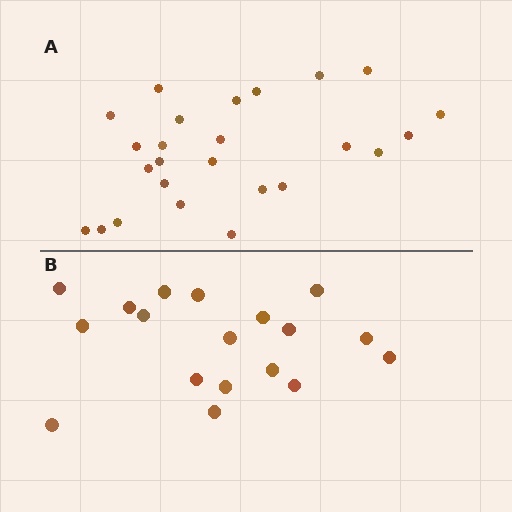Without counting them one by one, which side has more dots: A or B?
Region A (the top region) has more dots.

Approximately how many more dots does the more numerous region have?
Region A has roughly 8 or so more dots than region B.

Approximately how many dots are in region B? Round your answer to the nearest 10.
About 20 dots. (The exact count is 18, which rounds to 20.)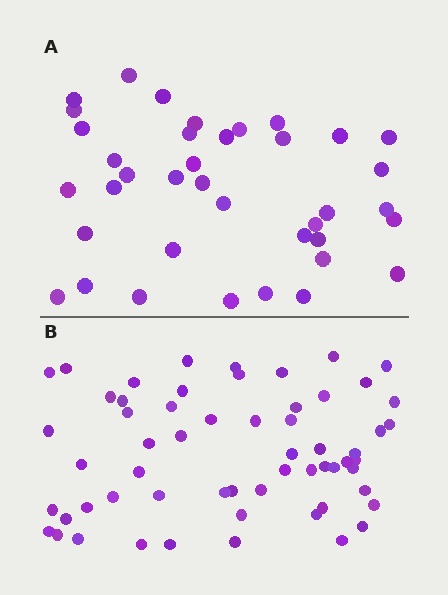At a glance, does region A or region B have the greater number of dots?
Region B (the bottom region) has more dots.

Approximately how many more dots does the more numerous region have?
Region B has approximately 20 more dots than region A.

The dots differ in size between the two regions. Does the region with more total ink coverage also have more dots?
No. Region A has more total ink coverage because its dots are larger, but region B actually contains more individual dots. Total area can be misleading — the number of items is what matters here.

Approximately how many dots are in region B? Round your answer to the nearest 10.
About 60 dots. (The exact count is 59, which rounds to 60.)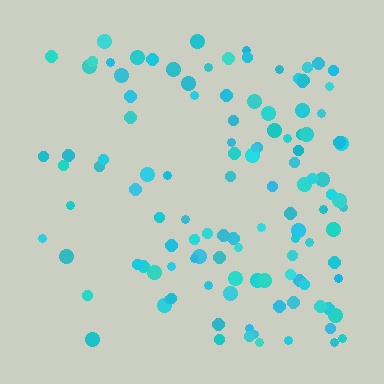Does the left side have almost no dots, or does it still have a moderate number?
Still a moderate number, just noticeably fewer than the right.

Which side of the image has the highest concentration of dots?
The right.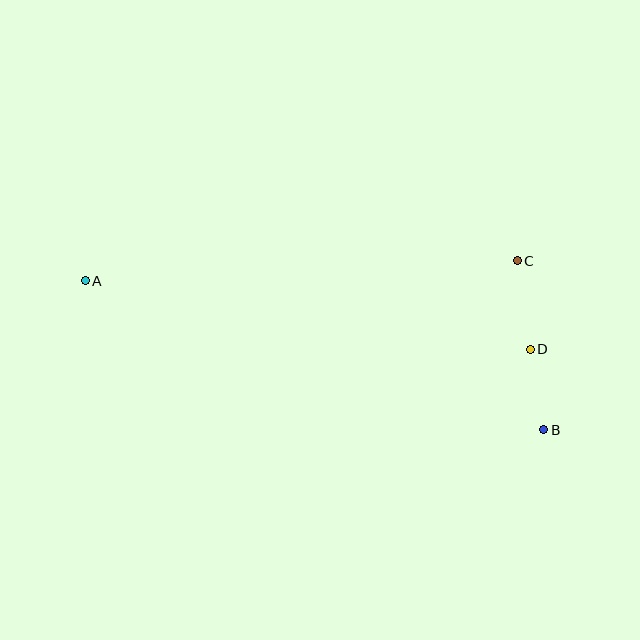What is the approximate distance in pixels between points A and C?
The distance between A and C is approximately 432 pixels.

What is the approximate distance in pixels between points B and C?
The distance between B and C is approximately 171 pixels.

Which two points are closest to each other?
Points B and D are closest to each other.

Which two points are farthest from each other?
Points A and B are farthest from each other.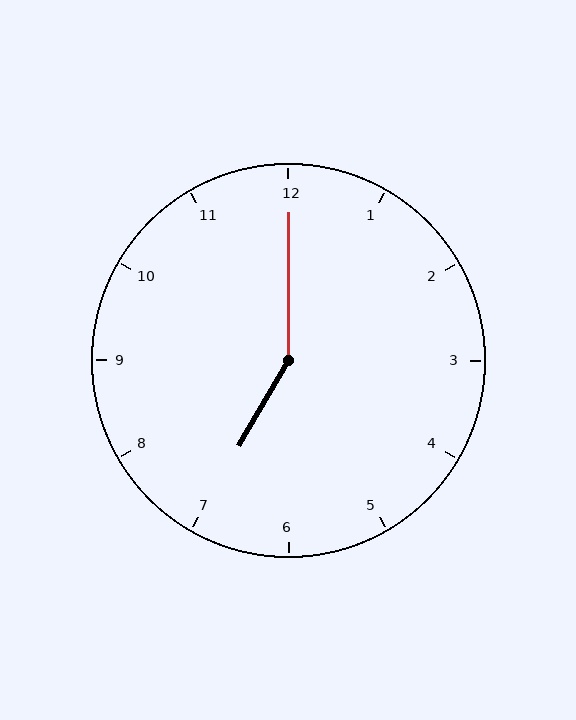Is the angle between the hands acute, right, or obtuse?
It is obtuse.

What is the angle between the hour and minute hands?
Approximately 150 degrees.